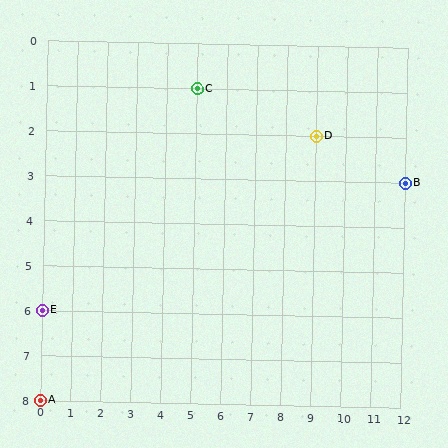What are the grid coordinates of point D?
Point D is at grid coordinates (9, 2).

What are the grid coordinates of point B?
Point B is at grid coordinates (12, 3).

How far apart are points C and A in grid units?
Points C and A are 5 columns and 7 rows apart (about 8.6 grid units diagonally).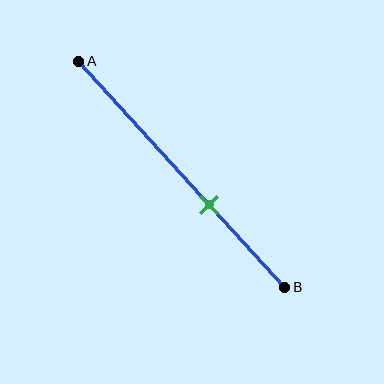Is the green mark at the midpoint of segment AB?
No, the mark is at about 65% from A, not at the 50% midpoint.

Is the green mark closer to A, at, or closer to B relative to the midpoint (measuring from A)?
The green mark is closer to point B than the midpoint of segment AB.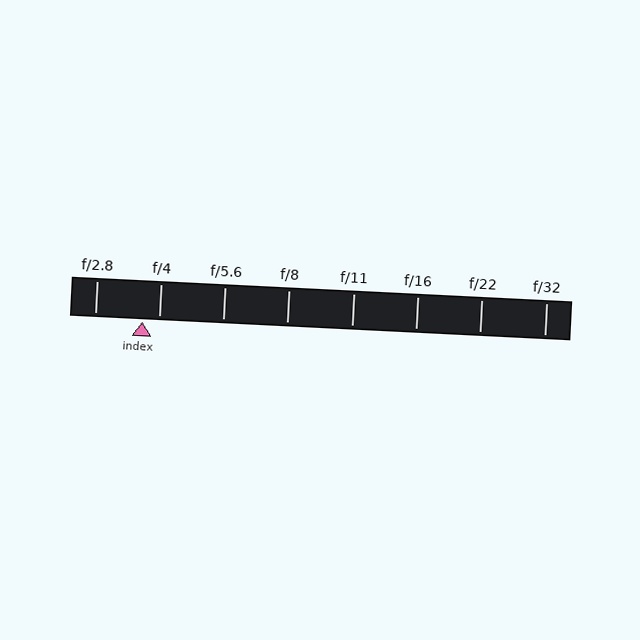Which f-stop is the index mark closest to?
The index mark is closest to f/4.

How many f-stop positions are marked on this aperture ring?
There are 8 f-stop positions marked.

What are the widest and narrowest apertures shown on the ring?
The widest aperture shown is f/2.8 and the narrowest is f/32.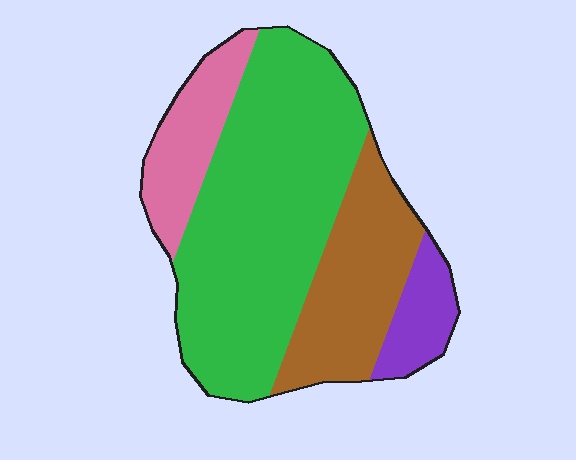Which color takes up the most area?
Green, at roughly 55%.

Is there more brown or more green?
Green.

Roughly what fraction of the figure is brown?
Brown takes up about one quarter (1/4) of the figure.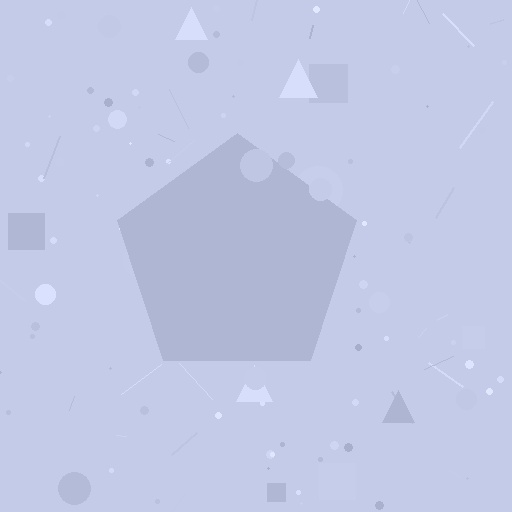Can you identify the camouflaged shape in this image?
The camouflaged shape is a pentagon.